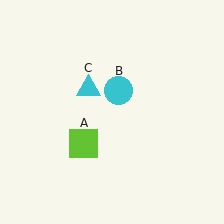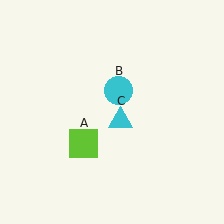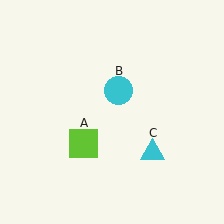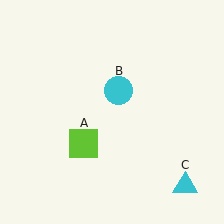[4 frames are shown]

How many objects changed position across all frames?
1 object changed position: cyan triangle (object C).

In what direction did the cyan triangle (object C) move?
The cyan triangle (object C) moved down and to the right.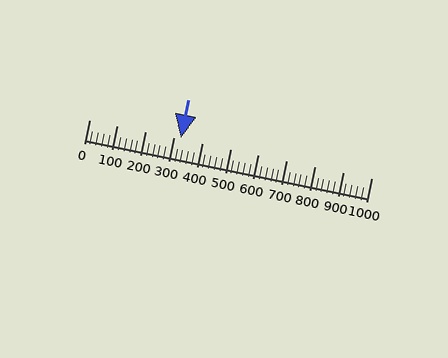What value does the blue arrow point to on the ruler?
The blue arrow points to approximately 324.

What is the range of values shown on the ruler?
The ruler shows values from 0 to 1000.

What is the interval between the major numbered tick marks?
The major tick marks are spaced 100 units apart.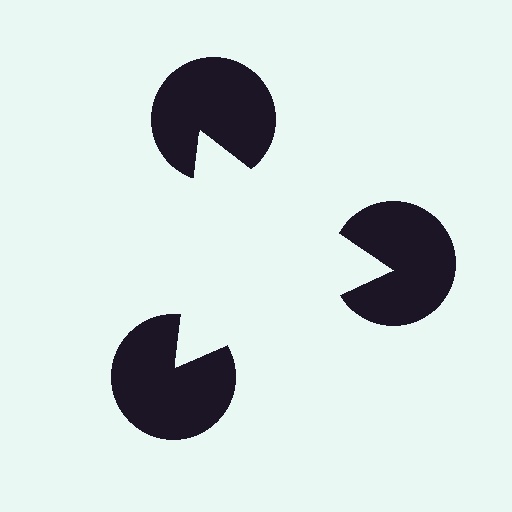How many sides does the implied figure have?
3 sides.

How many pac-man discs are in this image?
There are 3 — one at each vertex of the illusory triangle.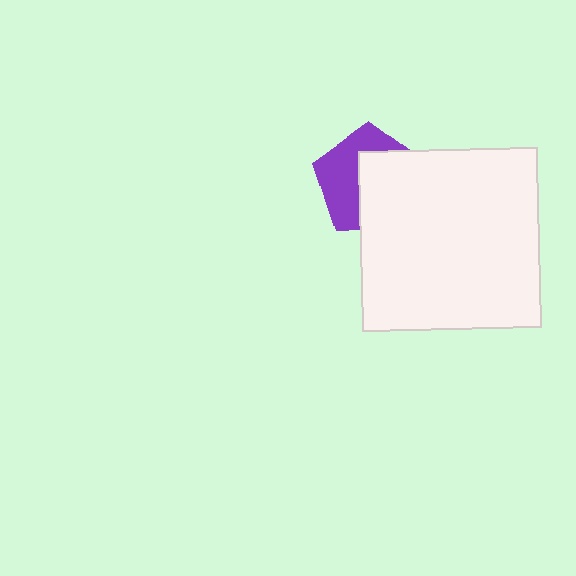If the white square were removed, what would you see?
You would see the complete purple pentagon.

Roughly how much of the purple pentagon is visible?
About half of it is visible (roughly 48%).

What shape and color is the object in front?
The object in front is a white square.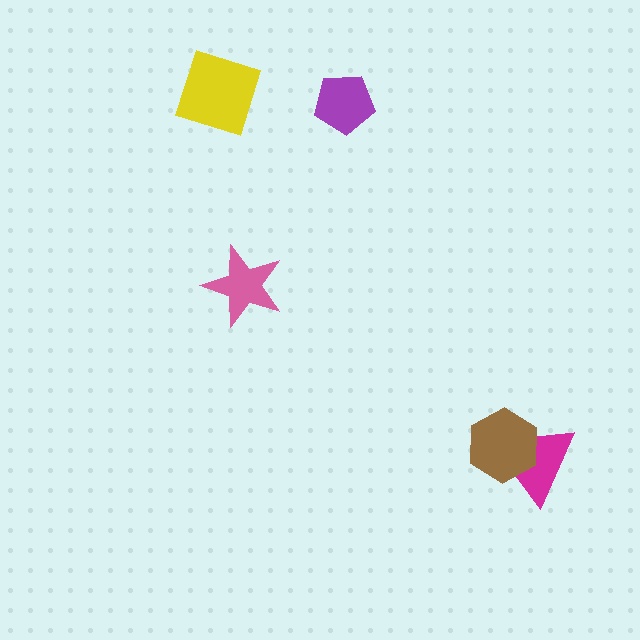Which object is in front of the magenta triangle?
The brown hexagon is in front of the magenta triangle.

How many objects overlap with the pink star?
0 objects overlap with the pink star.